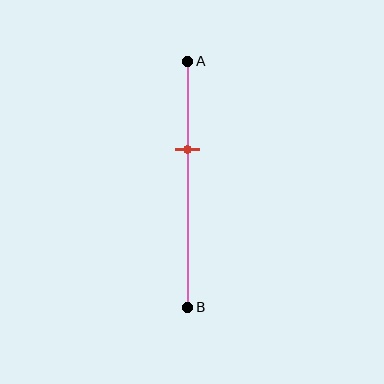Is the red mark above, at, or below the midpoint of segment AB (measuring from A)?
The red mark is above the midpoint of segment AB.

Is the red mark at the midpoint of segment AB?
No, the mark is at about 35% from A, not at the 50% midpoint.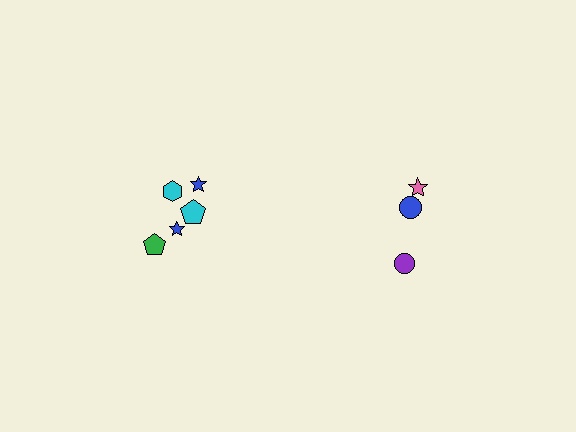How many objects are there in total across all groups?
There are 8 objects.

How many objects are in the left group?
There are 5 objects.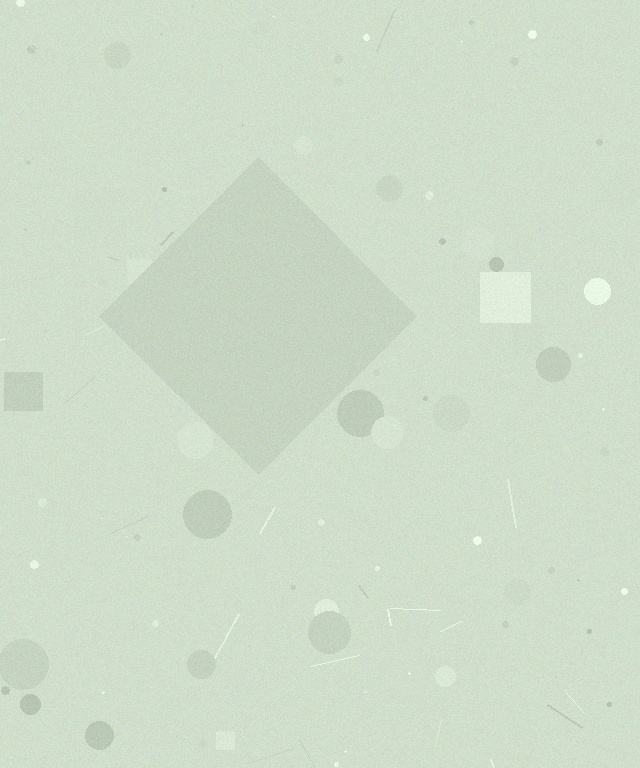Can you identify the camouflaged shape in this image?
The camouflaged shape is a diamond.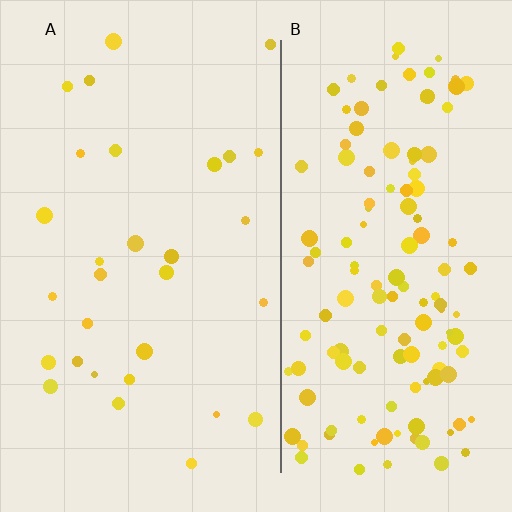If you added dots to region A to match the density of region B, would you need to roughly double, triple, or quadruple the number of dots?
Approximately quadruple.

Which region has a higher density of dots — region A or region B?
B (the right).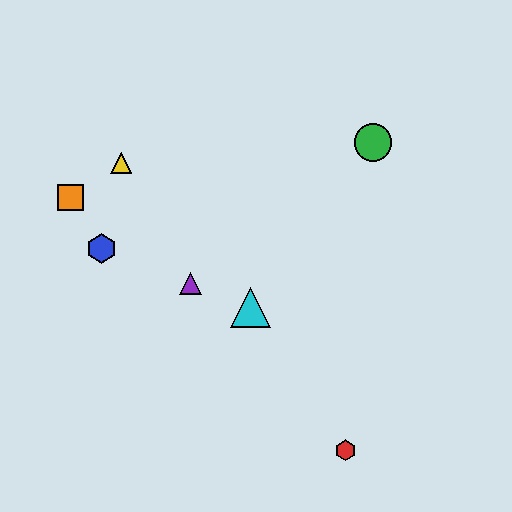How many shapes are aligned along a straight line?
3 shapes (the blue hexagon, the purple triangle, the cyan triangle) are aligned along a straight line.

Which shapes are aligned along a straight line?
The blue hexagon, the purple triangle, the cyan triangle are aligned along a straight line.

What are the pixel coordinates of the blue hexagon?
The blue hexagon is at (102, 248).